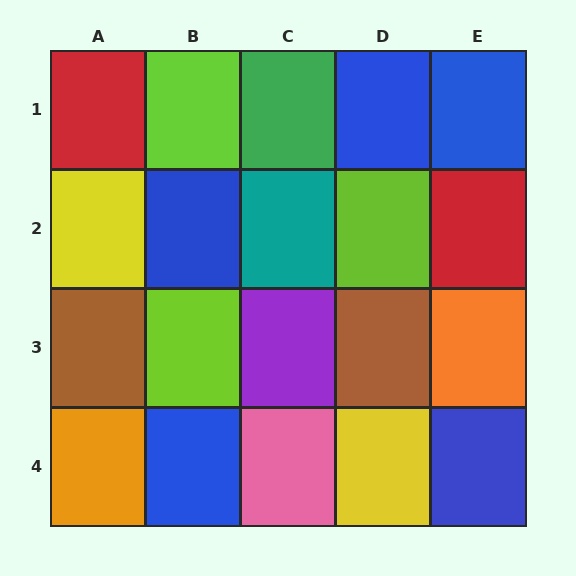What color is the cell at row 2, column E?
Red.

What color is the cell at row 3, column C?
Purple.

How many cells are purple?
1 cell is purple.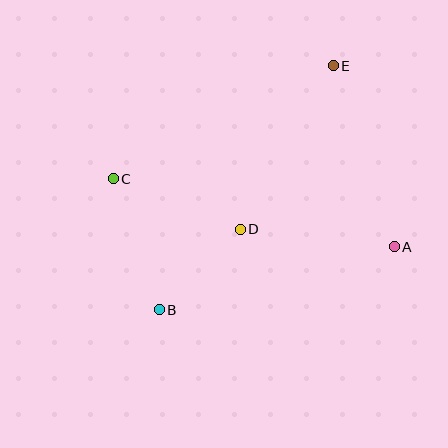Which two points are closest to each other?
Points B and D are closest to each other.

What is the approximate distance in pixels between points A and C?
The distance between A and C is approximately 289 pixels.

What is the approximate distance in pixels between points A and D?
The distance between A and D is approximately 155 pixels.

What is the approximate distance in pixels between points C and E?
The distance between C and E is approximately 247 pixels.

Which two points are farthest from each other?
Points B and E are farthest from each other.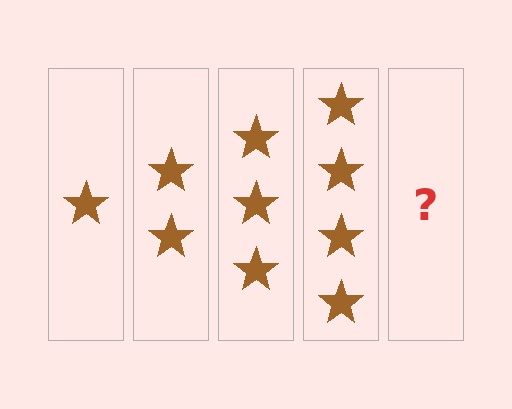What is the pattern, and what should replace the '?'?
The pattern is that each step adds one more star. The '?' should be 5 stars.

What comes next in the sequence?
The next element should be 5 stars.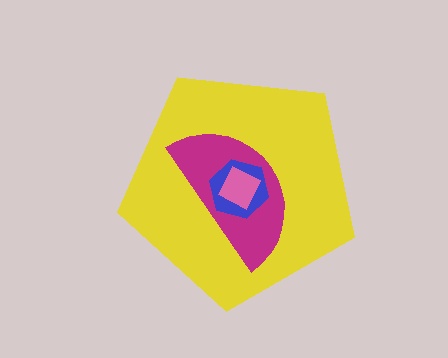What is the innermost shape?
The pink square.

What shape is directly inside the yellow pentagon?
The magenta semicircle.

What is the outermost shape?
The yellow pentagon.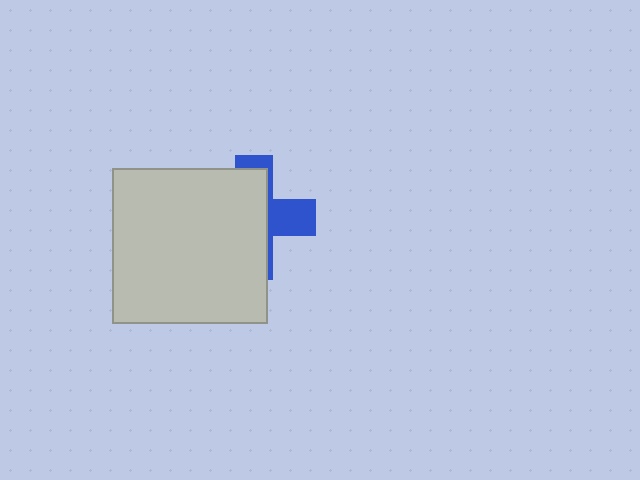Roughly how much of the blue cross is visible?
A small part of it is visible (roughly 34%).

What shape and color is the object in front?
The object in front is a light gray square.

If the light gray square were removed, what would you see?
You would see the complete blue cross.